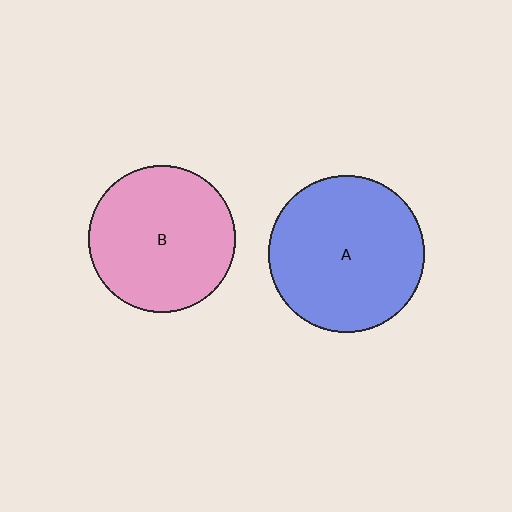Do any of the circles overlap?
No, none of the circles overlap.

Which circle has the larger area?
Circle A (blue).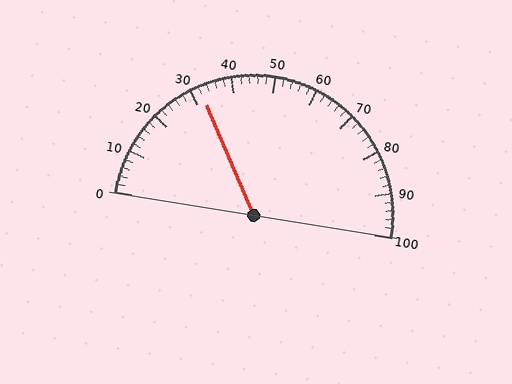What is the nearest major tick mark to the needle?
The nearest major tick mark is 30.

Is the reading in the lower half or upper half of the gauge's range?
The reading is in the lower half of the range (0 to 100).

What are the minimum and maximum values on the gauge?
The gauge ranges from 0 to 100.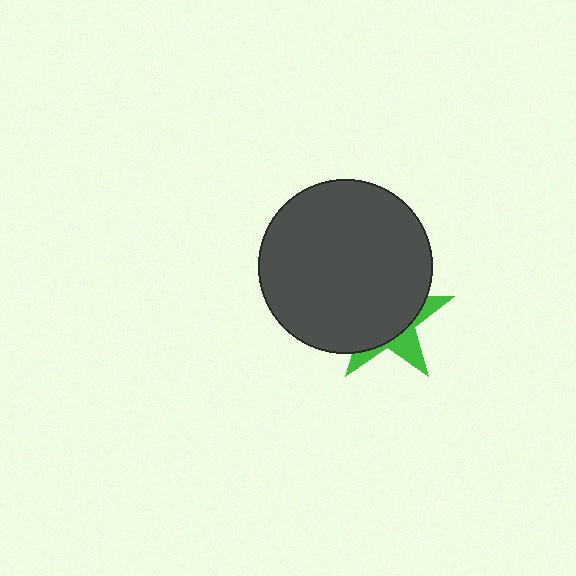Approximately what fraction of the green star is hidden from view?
Roughly 70% of the green star is hidden behind the dark gray circle.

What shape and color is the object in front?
The object in front is a dark gray circle.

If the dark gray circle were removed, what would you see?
You would see the complete green star.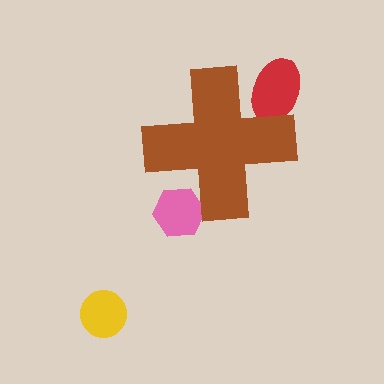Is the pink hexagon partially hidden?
Yes, the pink hexagon is partially hidden behind the brown cross.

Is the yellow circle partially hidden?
No, the yellow circle is fully visible.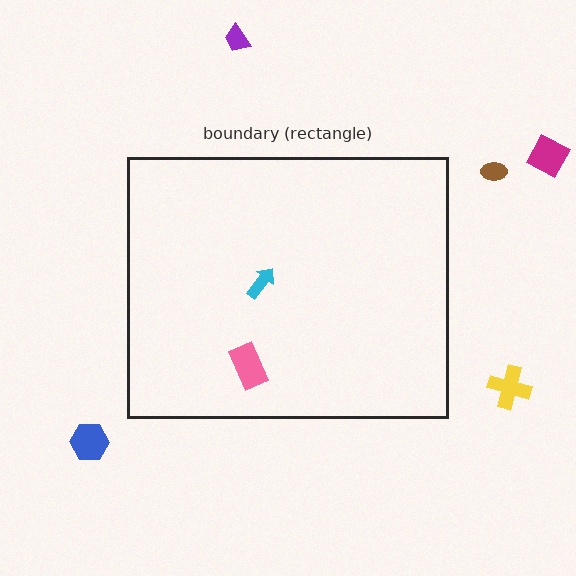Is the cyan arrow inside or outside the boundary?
Inside.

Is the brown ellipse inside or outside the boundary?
Outside.